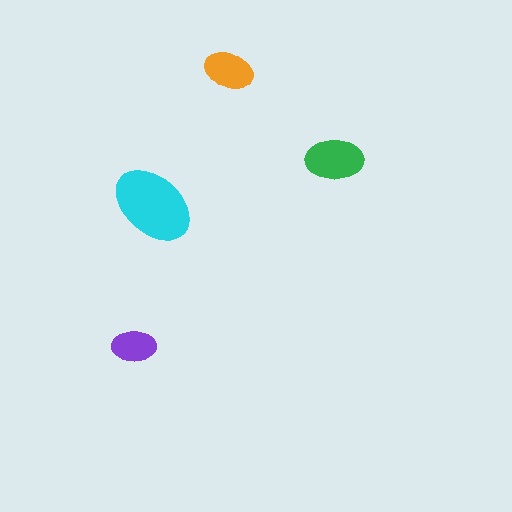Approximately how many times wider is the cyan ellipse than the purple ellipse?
About 2 times wider.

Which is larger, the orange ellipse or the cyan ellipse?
The cyan one.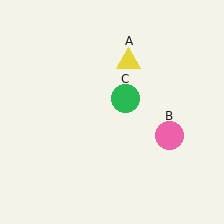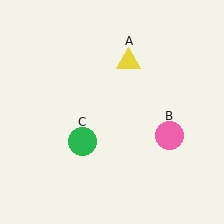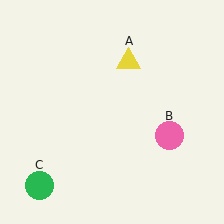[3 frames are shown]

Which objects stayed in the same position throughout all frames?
Yellow triangle (object A) and pink circle (object B) remained stationary.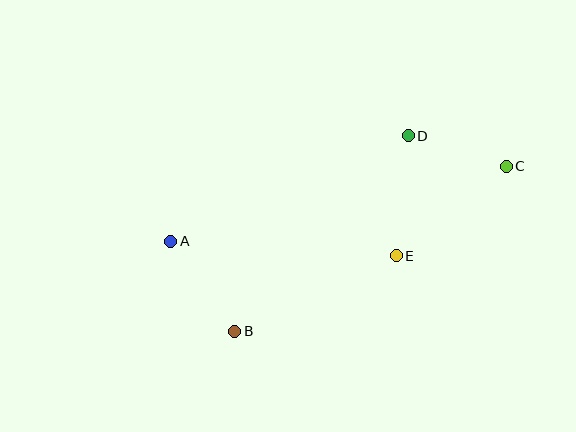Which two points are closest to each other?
Points C and D are closest to each other.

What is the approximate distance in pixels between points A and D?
The distance between A and D is approximately 260 pixels.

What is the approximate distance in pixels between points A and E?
The distance between A and E is approximately 226 pixels.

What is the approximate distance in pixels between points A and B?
The distance between A and B is approximately 110 pixels.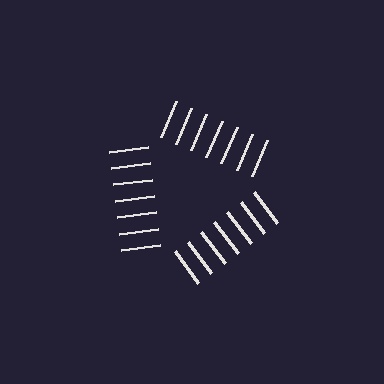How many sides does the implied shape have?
3 sides — the line-ends trace a triangle.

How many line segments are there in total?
21 — 7 along each of the 3 edges.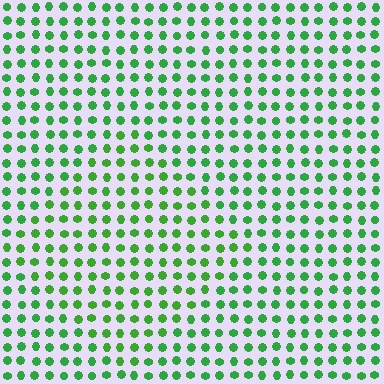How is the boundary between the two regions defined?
The boundary is defined purely by a slight shift in hue (about 16 degrees). Spacing, size, and orientation are identical on both sides.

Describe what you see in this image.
The image is filled with small green elements in a uniform arrangement. A diamond-shaped region is visible where the elements are tinted to a slightly different hue, forming a subtle color boundary.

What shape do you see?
I see a diamond.